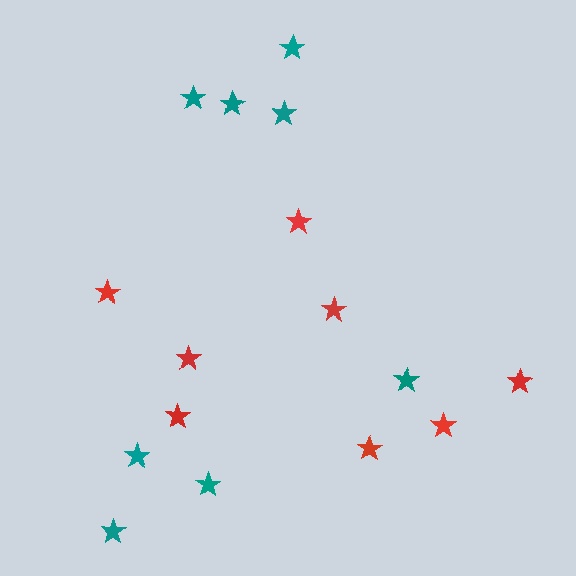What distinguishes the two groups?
There are 2 groups: one group of red stars (8) and one group of teal stars (8).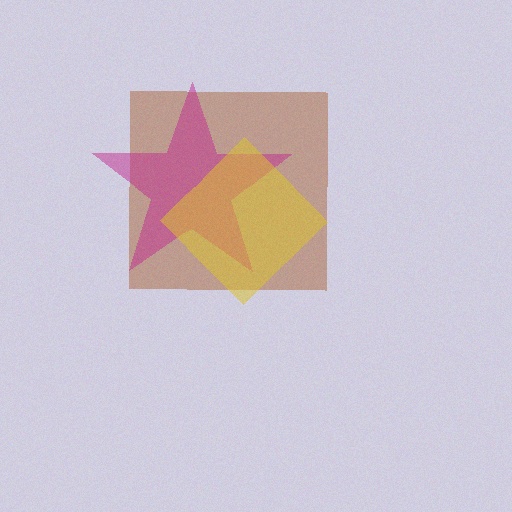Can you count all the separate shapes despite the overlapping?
Yes, there are 3 separate shapes.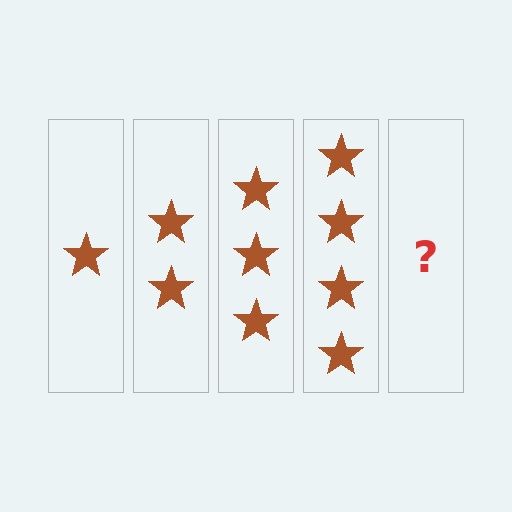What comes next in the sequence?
The next element should be 5 stars.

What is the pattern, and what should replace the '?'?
The pattern is that each step adds one more star. The '?' should be 5 stars.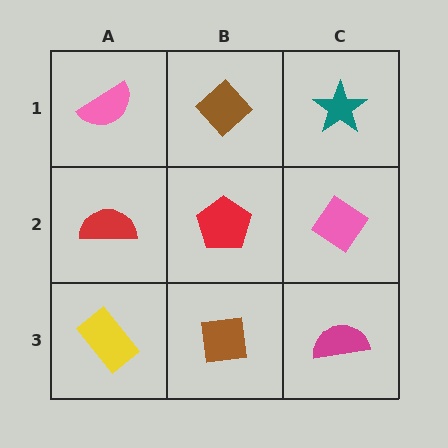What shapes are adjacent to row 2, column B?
A brown diamond (row 1, column B), a brown square (row 3, column B), a red semicircle (row 2, column A), a pink diamond (row 2, column C).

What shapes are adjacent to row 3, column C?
A pink diamond (row 2, column C), a brown square (row 3, column B).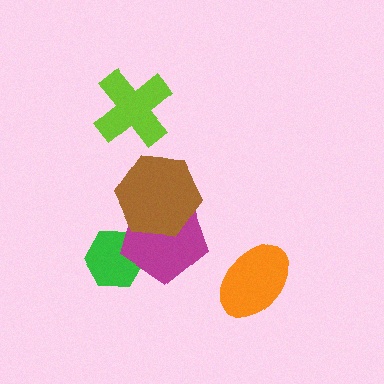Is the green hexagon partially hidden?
Yes, it is partially covered by another shape.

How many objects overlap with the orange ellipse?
0 objects overlap with the orange ellipse.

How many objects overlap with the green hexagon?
1 object overlaps with the green hexagon.